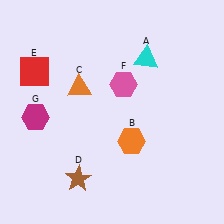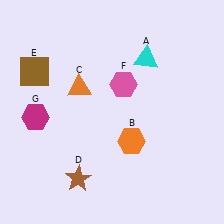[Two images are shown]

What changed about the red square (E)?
In Image 1, E is red. In Image 2, it changed to brown.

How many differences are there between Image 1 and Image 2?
There is 1 difference between the two images.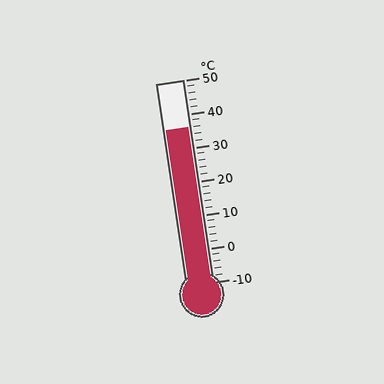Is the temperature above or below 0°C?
The temperature is above 0°C.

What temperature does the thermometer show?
The thermometer shows approximately 36°C.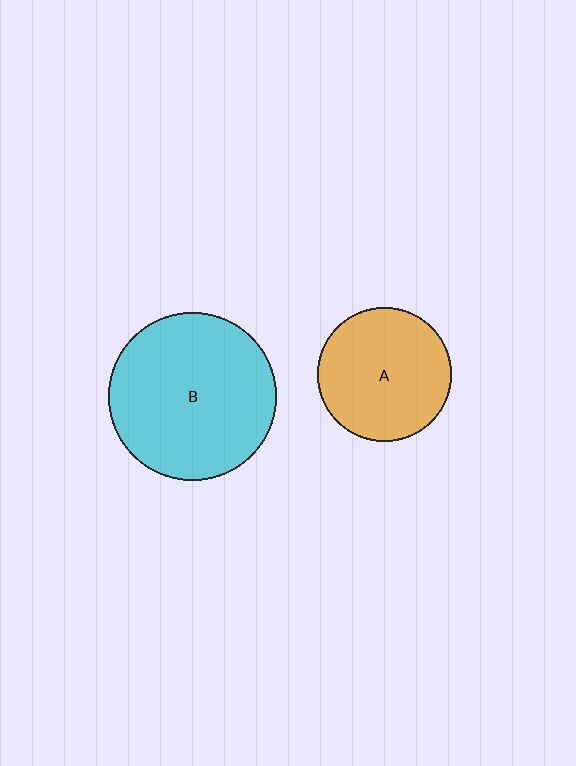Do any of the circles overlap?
No, none of the circles overlap.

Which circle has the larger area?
Circle B (cyan).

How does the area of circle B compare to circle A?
Approximately 1.6 times.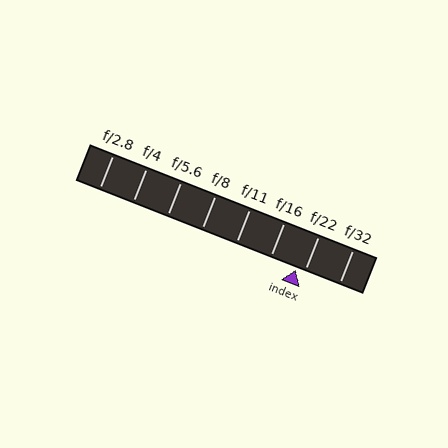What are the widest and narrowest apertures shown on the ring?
The widest aperture shown is f/2.8 and the narrowest is f/32.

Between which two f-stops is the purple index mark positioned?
The index mark is between f/16 and f/22.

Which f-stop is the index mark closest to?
The index mark is closest to f/22.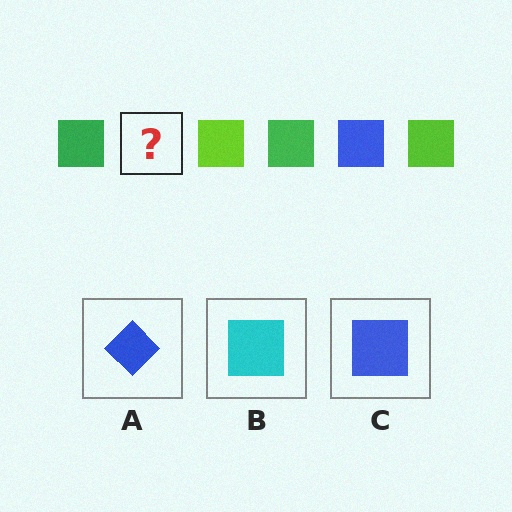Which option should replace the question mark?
Option C.